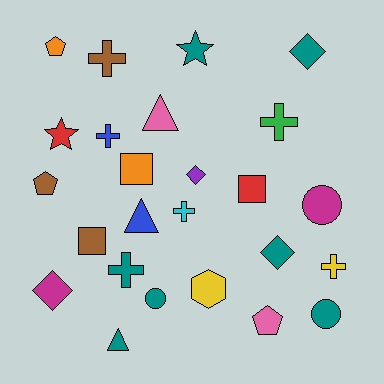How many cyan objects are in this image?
There is 1 cyan object.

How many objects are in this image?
There are 25 objects.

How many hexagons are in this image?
There is 1 hexagon.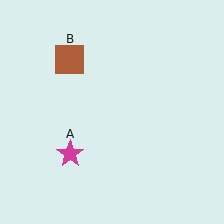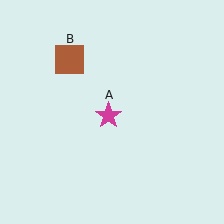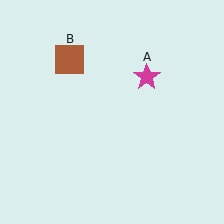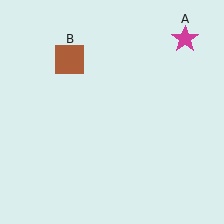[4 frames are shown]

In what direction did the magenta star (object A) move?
The magenta star (object A) moved up and to the right.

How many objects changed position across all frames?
1 object changed position: magenta star (object A).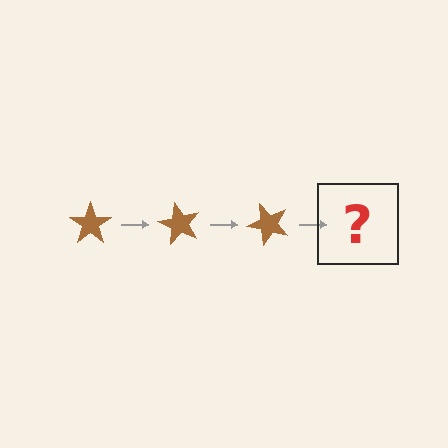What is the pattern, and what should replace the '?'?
The pattern is that the star rotates 60 degrees each step. The '?' should be a brown star rotated 180 degrees.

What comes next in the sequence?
The next element should be a brown star rotated 180 degrees.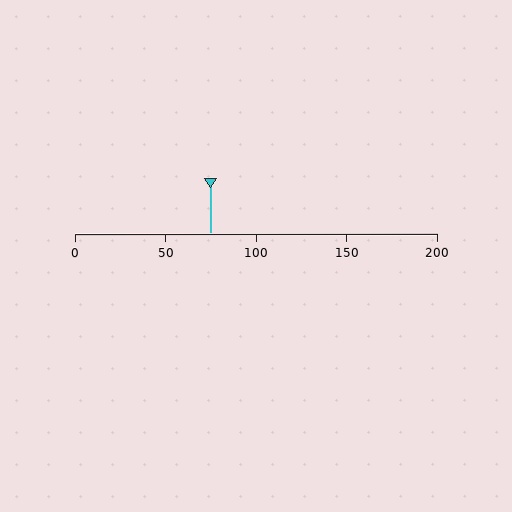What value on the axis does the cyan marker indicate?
The marker indicates approximately 75.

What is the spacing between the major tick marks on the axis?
The major ticks are spaced 50 apart.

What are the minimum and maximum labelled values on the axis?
The axis runs from 0 to 200.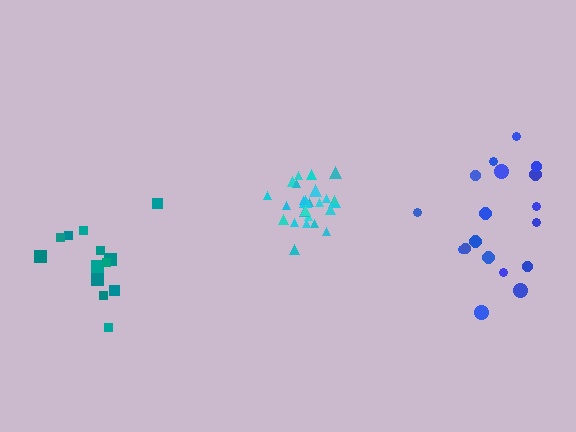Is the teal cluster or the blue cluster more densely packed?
Teal.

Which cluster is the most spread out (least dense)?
Blue.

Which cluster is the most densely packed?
Cyan.